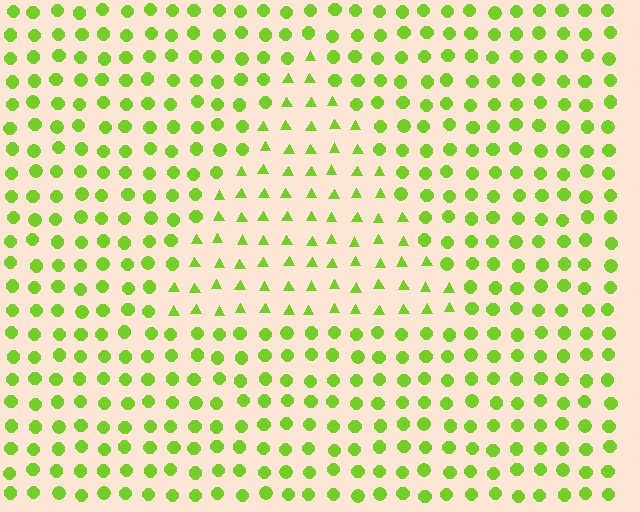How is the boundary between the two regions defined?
The boundary is defined by a change in element shape: triangles inside vs. circles outside. All elements share the same color and spacing.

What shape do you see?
I see a triangle.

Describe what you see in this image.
The image is filled with small lime elements arranged in a uniform grid. A triangle-shaped region contains triangles, while the surrounding area contains circles. The boundary is defined purely by the change in element shape.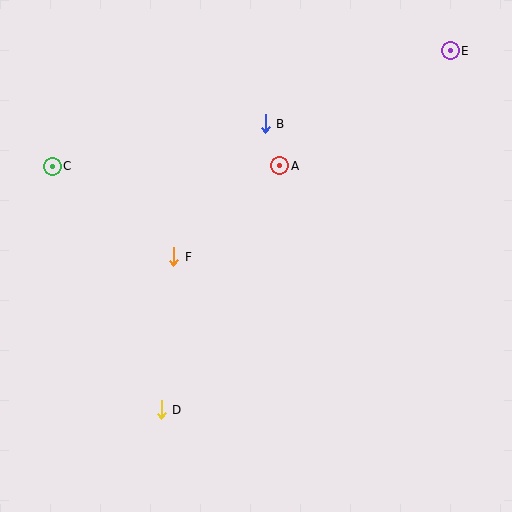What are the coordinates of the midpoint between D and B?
The midpoint between D and B is at (213, 267).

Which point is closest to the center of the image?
Point F at (174, 257) is closest to the center.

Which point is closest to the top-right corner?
Point E is closest to the top-right corner.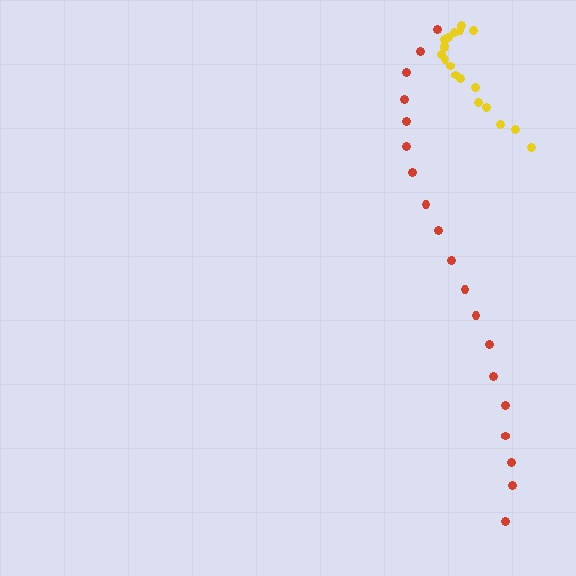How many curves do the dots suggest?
There are 2 distinct paths.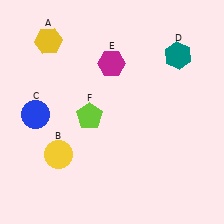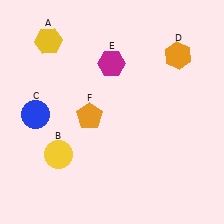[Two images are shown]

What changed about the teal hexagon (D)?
In Image 1, D is teal. In Image 2, it changed to orange.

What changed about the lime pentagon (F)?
In Image 1, F is lime. In Image 2, it changed to orange.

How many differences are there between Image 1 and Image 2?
There are 2 differences between the two images.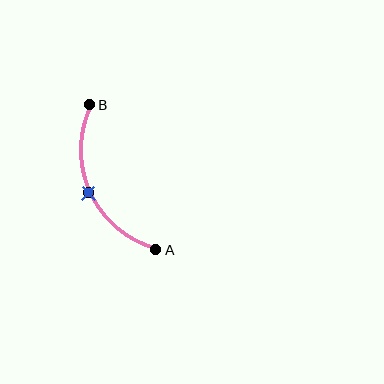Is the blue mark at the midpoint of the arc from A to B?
Yes. The blue mark lies on the arc at equal arc-length from both A and B — it is the arc midpoint.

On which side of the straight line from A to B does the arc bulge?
The arc bulges to the left of the straight line connecting A and B.